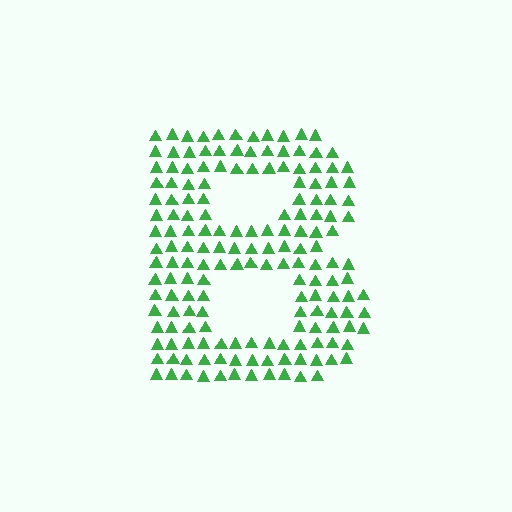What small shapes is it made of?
It is made of small triangles.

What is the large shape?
The large shape is the letter B.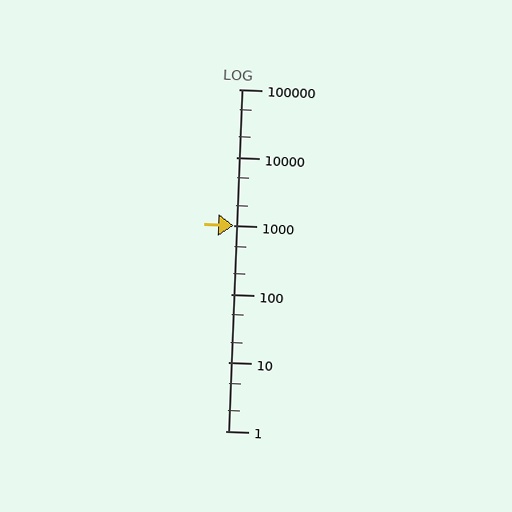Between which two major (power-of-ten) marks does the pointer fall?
The pointer is between 1000 and 10000.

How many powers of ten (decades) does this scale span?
The scale spans 5 decades, from 1 to 100000.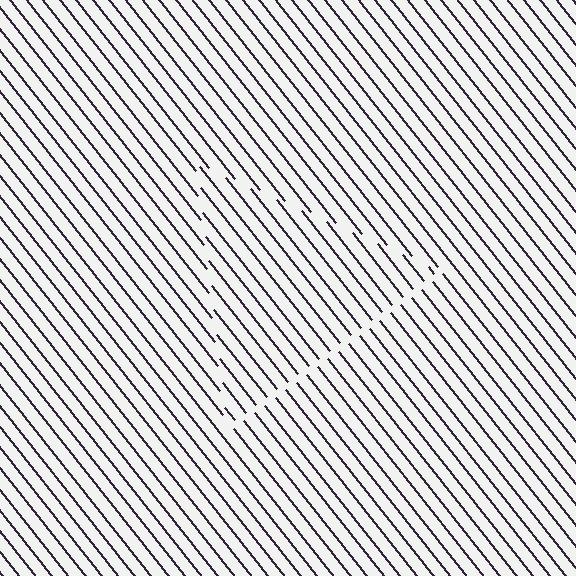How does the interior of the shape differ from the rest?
The interior of the shape contains the same grating, shifted by half a period — the contour is defined by the phase discontinuity where line-ends from the inner and outer gratings abut.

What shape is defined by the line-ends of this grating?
An illusory triangle. The interior of the shape contains the same grating, shifted by half a period — the contour is defined by the phase discontinuity where line-ends from the inner and outer gratings abut.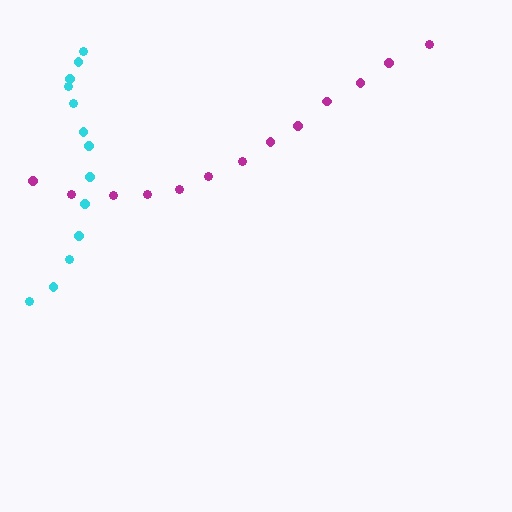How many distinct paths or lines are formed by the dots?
There are 2 distinct paths.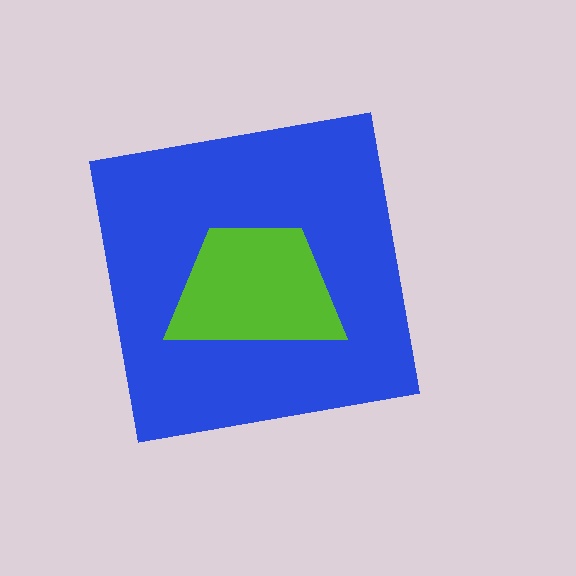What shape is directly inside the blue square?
The lime trapezoid.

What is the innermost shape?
The lime trapezoid.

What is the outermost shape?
The blue square.